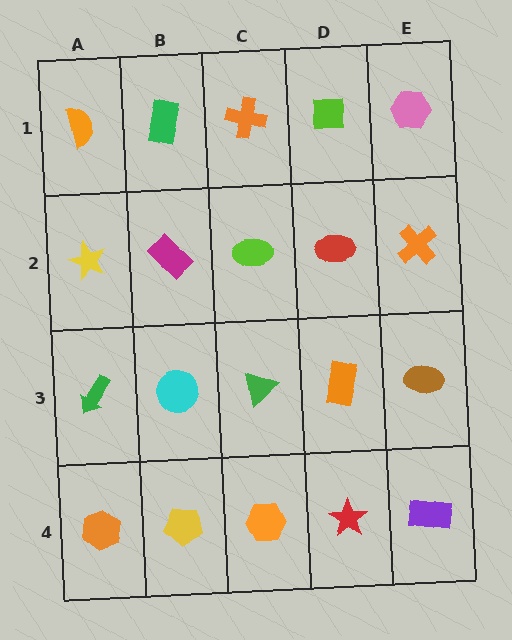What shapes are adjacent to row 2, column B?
A green rectangle (row 1, column B), a cyan circle (row 3, column B), a yellow star (row 2, column A), a lime ellipse (row 2, column C).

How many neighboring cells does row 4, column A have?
2.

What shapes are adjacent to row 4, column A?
A green arrow (row 3, column A), a yellow pentagon (row 4, column B).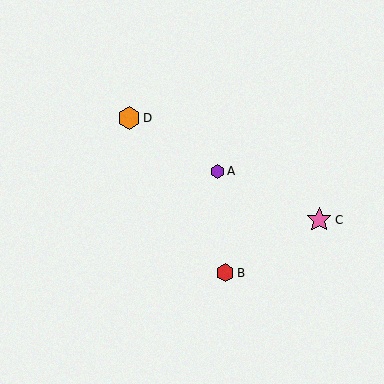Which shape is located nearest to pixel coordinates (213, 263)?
The red hexagon (labeled B) at (225, 273) is nearest to that location.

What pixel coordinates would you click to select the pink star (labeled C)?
Click at (319, 220) to select the pink star C.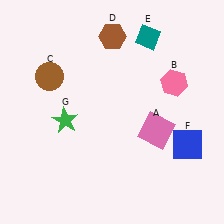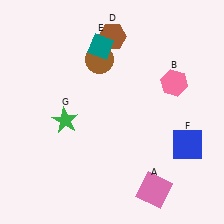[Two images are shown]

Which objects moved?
The objects that moved are: the pink square (A), the brown circle (C), the teal diamond (E).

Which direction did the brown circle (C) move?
The brown circle (C) moved right.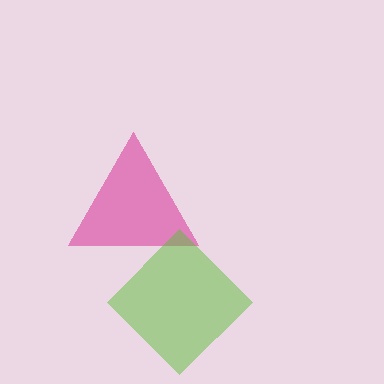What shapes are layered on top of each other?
The layered shapes are: a magenta triangle, a lime diamond.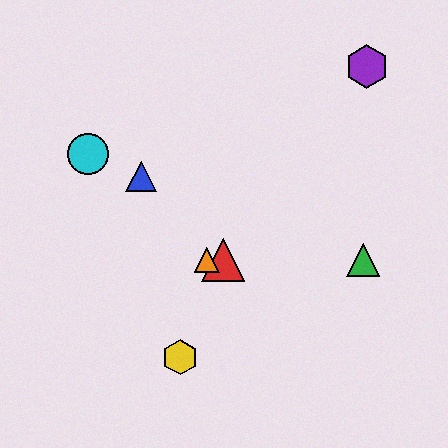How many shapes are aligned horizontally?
3 shapes (the red triangle, the green triangle, the orange triangle) are aligned horizontally.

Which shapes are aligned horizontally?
The red triangle, the green triangle, the orange triangle are aligned horizontally.